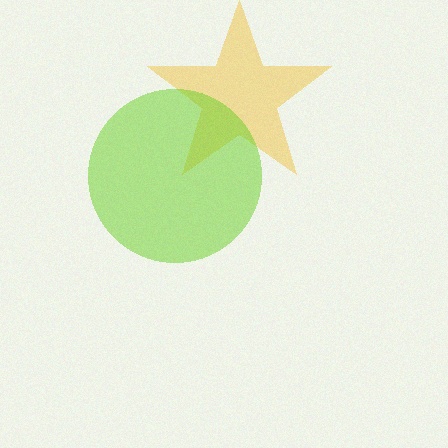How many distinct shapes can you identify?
There are 2 distinct shapes: a yellow star, a lime circle.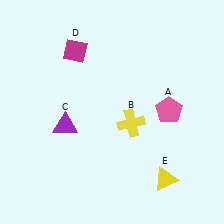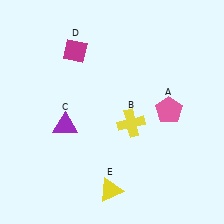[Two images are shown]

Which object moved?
The yellow triangle (E) moved left.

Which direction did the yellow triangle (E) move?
The yellow triangle (E) moved left.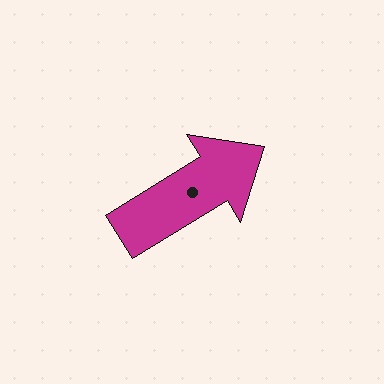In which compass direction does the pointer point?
Northeast.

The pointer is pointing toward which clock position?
Roughly 2 o'clock.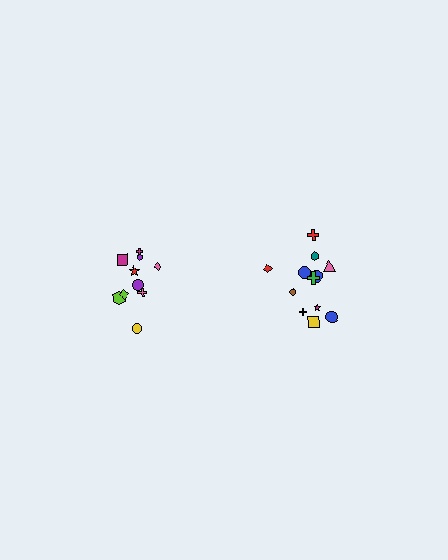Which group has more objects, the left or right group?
The right group.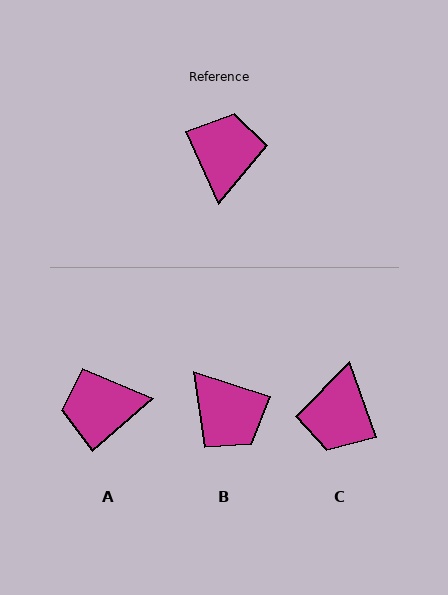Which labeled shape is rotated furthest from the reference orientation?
C, about 175 degrees away.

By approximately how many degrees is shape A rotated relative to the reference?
Approximately 107 degrees counter-clockwise.